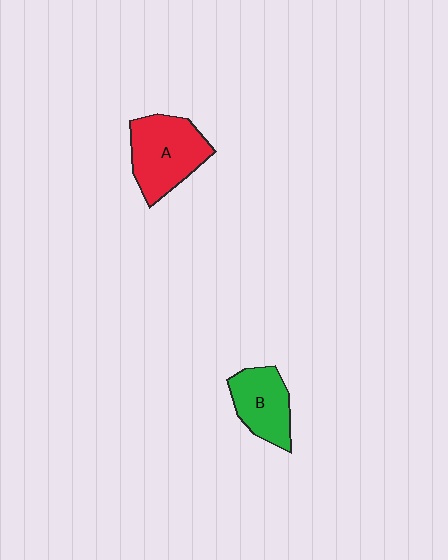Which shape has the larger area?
Shape A (red).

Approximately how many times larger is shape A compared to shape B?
Approximately 1.3 times.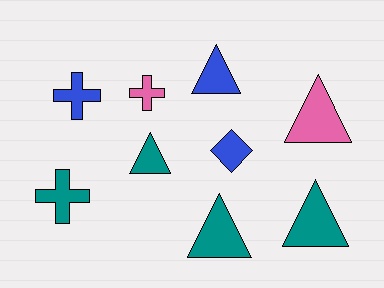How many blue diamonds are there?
There is 1 blue diamond.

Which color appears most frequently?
Teal, with 4 objects.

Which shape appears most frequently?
Triangle, with 5 objects.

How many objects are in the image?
There are 9 objects.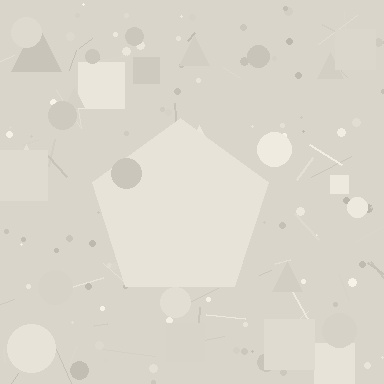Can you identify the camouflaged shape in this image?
The camouflaged shape is a pentagon.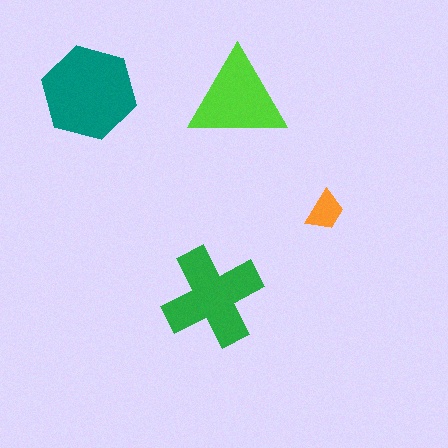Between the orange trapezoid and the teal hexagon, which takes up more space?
The teal hexagon.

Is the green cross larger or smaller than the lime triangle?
Larger.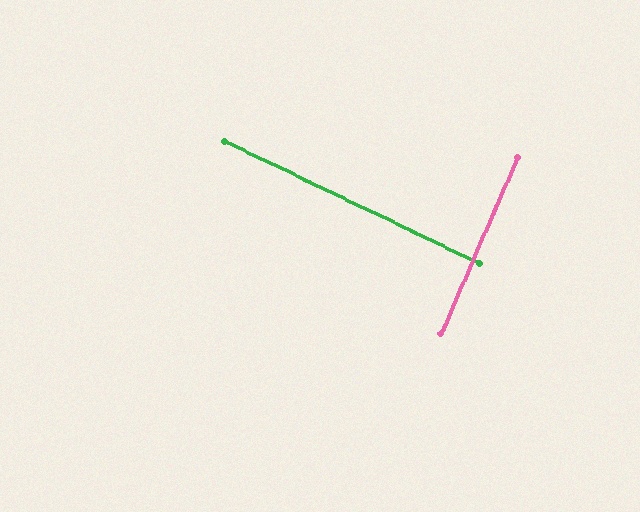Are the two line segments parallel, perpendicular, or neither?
Perpendicular — they meet at approximately 88°.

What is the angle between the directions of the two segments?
Approximately 88 degrees.